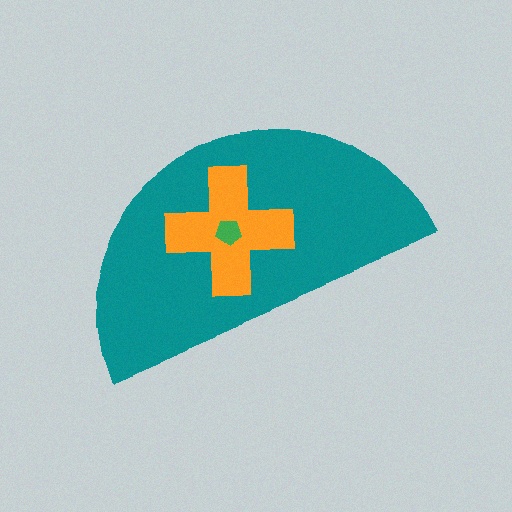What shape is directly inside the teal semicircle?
The orange cross.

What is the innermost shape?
The green pentagon.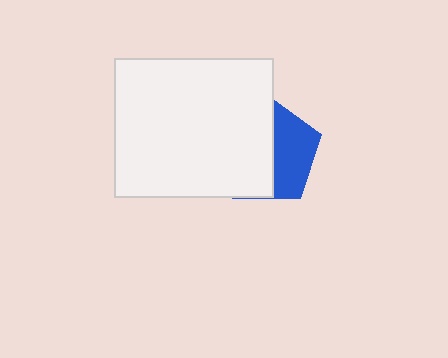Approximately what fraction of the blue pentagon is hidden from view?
Roughly 58% of the blue pentagon is hidden behind the white rectangle.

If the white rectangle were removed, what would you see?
You would see the complete blue pentagon.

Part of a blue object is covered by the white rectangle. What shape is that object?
It is a pentagon.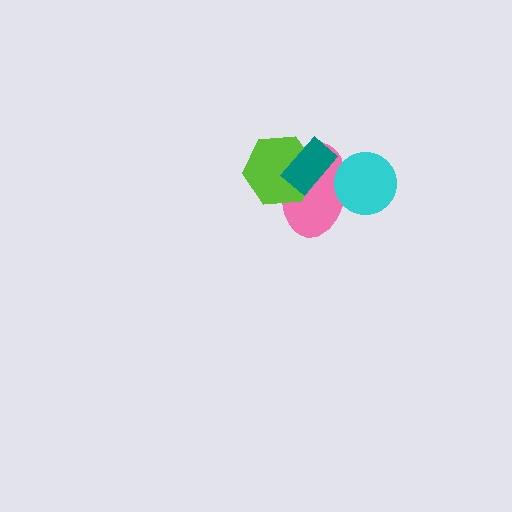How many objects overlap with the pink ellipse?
3 objects overlap with the pink ellipse.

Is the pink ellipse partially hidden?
Yes, it is partially covered by another shape.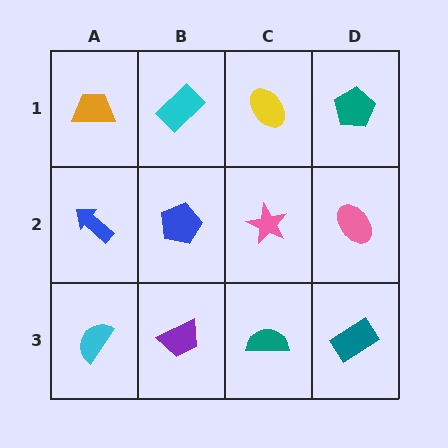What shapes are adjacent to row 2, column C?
A yellow ellipse (row 1, column C), a teal semicircle (row 3, column C), a blue pentagon (row 2, column B), a pink ellipse (row 2, column D).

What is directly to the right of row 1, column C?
A teal pentagon.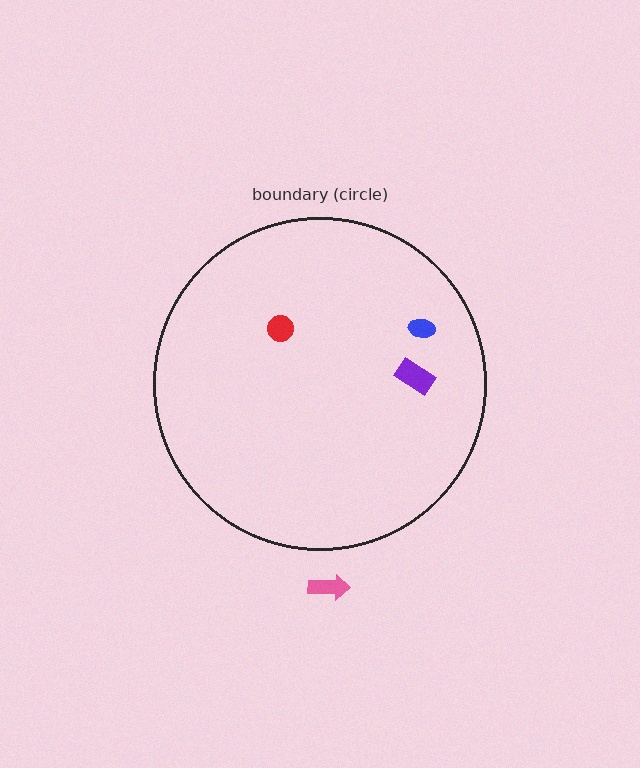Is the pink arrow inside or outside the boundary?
Outside.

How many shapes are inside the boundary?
3 inside, 1 outside.